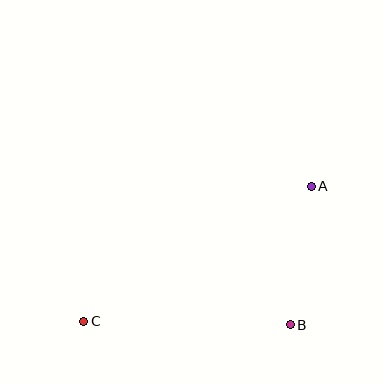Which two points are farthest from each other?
Points A and C are farthest from each other.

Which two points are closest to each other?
Points A and B are closest to each other.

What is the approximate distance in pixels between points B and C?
The distance between B and C is approximately 207 pixels.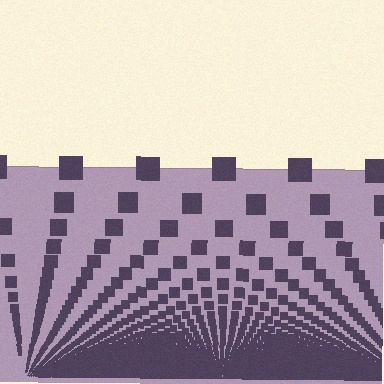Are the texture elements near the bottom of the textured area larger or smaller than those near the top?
Smaller. The gradient is inverted — elements near the bottom are smaller and denser.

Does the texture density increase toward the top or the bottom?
Density increases toward the bottom.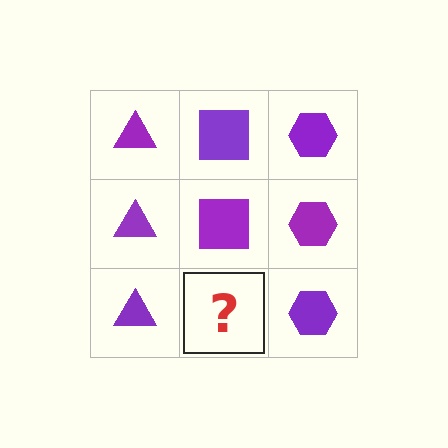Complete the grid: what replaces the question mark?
The question mark should be replaced with a purple square.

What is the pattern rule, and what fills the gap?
The rule is that each column has a consistent shape. The gap should be filled with a purple square.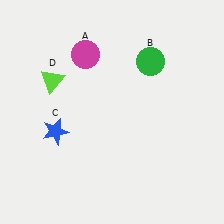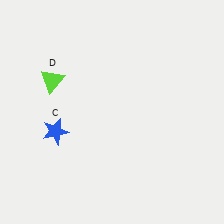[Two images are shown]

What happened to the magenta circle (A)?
The magenta circle (A) was removed in Image 2. It was in the top-left area of Image 1.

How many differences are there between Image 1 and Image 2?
There are 2 differences between the two images.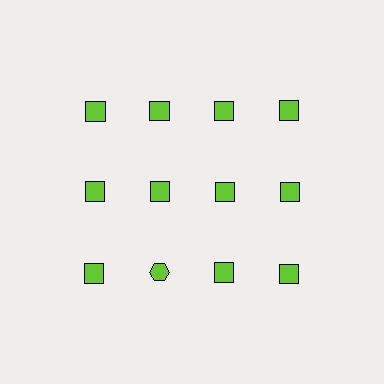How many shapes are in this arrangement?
There are 12 shapes arranged in a grid pattern.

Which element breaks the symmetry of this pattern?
The lime hexagon in the third row, second from left column breaks the symmetry. All other shapes are lime squares.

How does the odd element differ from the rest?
It has a different shape: hexagon instead of square.